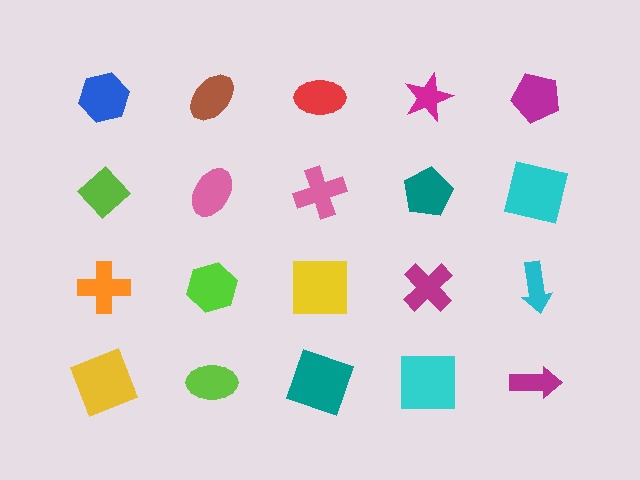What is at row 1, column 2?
A brown ellipse.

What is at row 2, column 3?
A pink cross.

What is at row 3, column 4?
A magenta cross.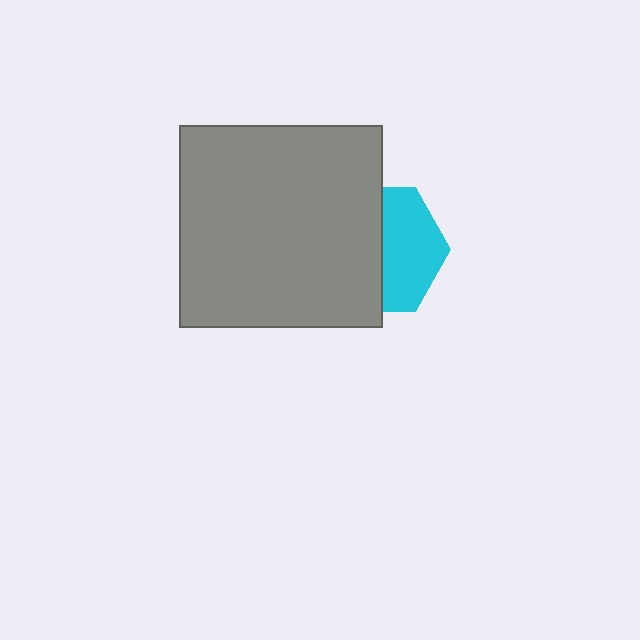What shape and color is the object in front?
The object in front is a gray square.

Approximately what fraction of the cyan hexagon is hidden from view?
Roughly 54% of the cyan hexagon is hidden behind the gray square.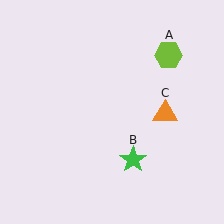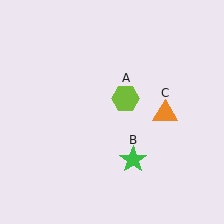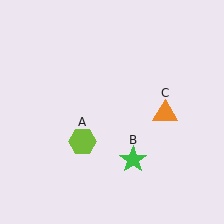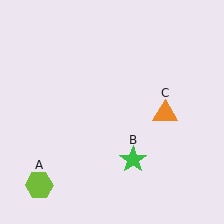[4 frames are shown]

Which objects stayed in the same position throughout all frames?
Green star (object B) and orange triangle (object C) remained stationary.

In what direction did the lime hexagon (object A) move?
The lime hexagon (object A) moved down and to the left.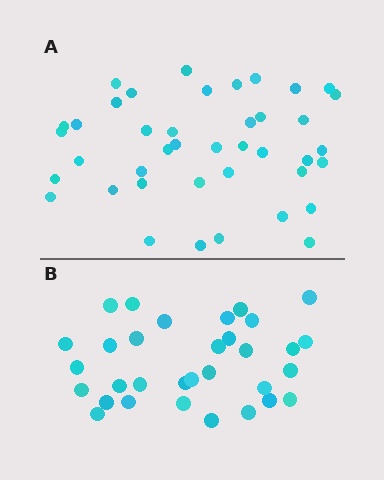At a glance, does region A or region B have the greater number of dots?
Region A (the top region) has more dots.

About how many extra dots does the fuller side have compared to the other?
Region A has roughly 8 or so more dots than region B.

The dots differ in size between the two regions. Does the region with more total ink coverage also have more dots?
No. Region B has more total ink coverage because its dots are larger, but region A actually contains more individual dots. Total area can be misleading — the number of items is what matters here.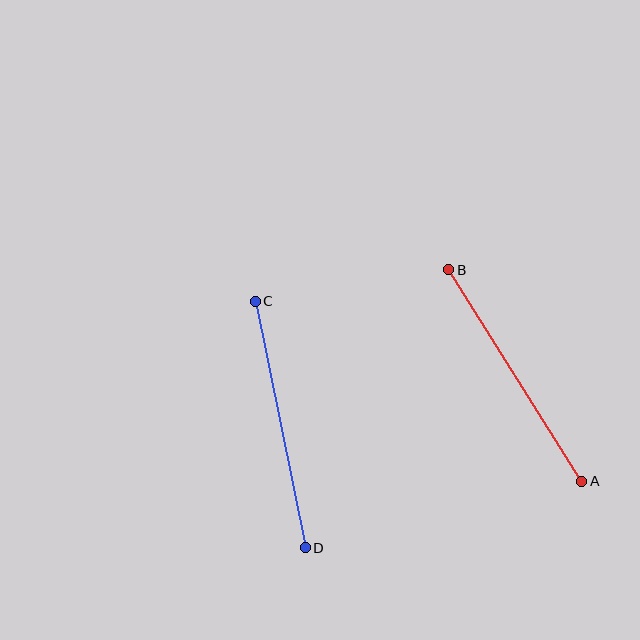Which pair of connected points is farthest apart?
Points C and D are farthest apart.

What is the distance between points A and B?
The distance is approximately 250 pixels.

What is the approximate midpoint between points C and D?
The midpoint is at approximately (280, 424) pixels.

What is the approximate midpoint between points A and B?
The midpoint is at approximately (515, 375) pixels.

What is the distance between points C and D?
The distance is approximately 252 pixels.